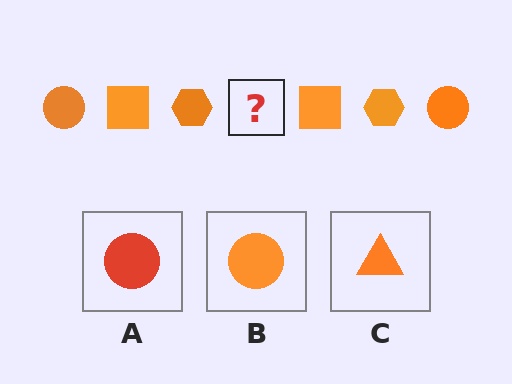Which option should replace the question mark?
Option B.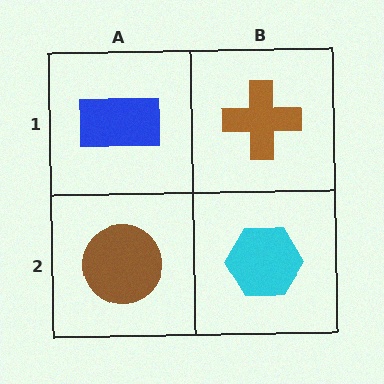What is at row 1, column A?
A blue rectangle.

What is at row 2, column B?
A cyan hexagon.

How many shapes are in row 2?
2 shapes.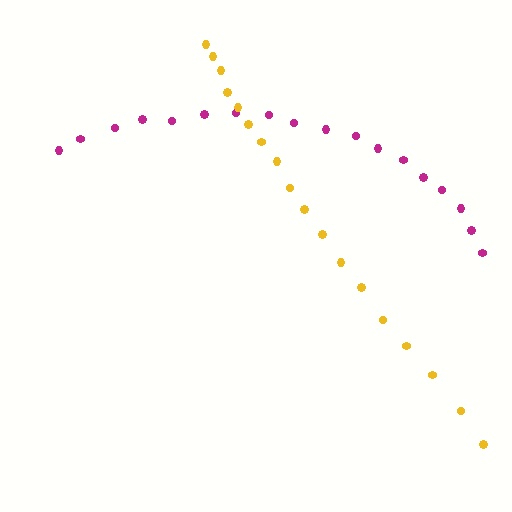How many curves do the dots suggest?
There are 2 distinct paths.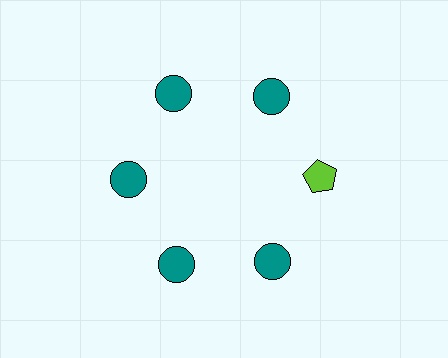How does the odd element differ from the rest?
It differs in both color (lime instead of teal) and shape (pentagon instead of circle).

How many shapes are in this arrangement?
There are 6 shapes arranged in a ring pattern.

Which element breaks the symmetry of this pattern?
The lime pentagon at roughly the 3 o'clock position breaks the symmetry. All other shapes are teal circles.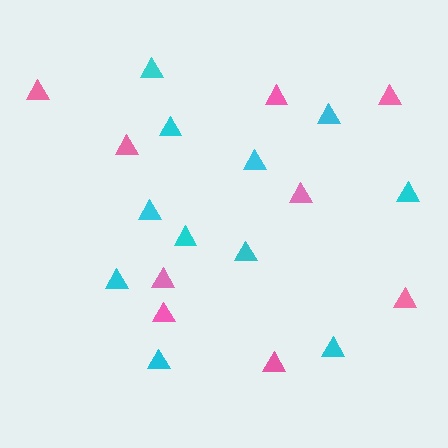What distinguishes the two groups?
There are 2 groups: one group of cyan triangles (11) and one group of pink triangles (9).